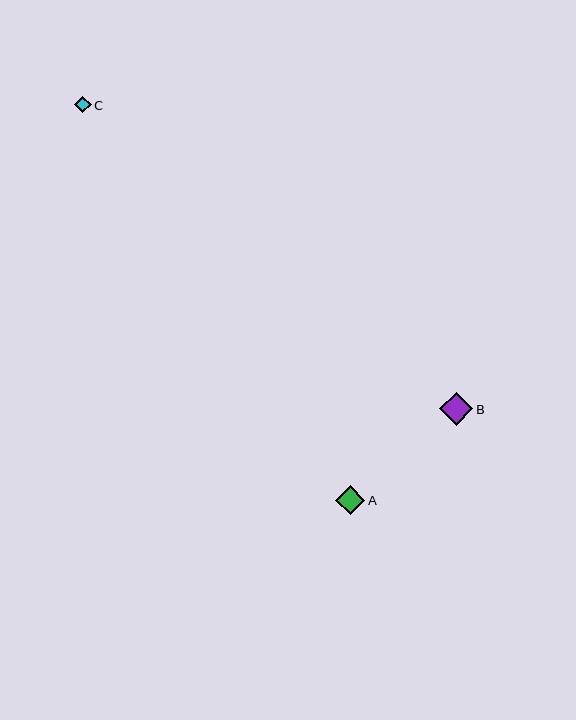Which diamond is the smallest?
Diamond C is the smallest with a size of approximately 17 pixels.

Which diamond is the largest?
Diamond B is the largest with a size of approximately 34 pixels.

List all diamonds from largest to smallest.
From largest to smallest: B, A, C.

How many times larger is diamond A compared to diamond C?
Diamond A is approximately 1.7 times the size of diamond C.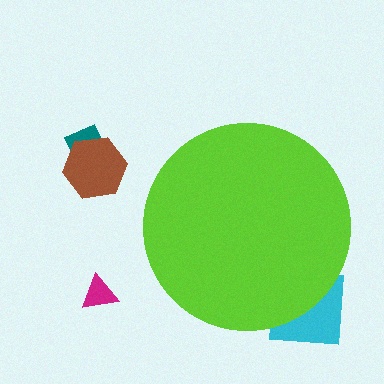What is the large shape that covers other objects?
A lime circle.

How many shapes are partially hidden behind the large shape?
1 shape is partially hidden.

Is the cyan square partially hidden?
Yes, the cyan square is partially hidden behind the lime circle.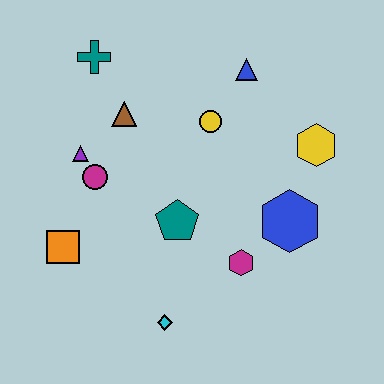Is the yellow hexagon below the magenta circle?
No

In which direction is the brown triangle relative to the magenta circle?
The brown triangle is above the magenta circle.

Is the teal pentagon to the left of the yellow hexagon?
Yes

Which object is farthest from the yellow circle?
The cyan diamond is farthest from the yellow circle.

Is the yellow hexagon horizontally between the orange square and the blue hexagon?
No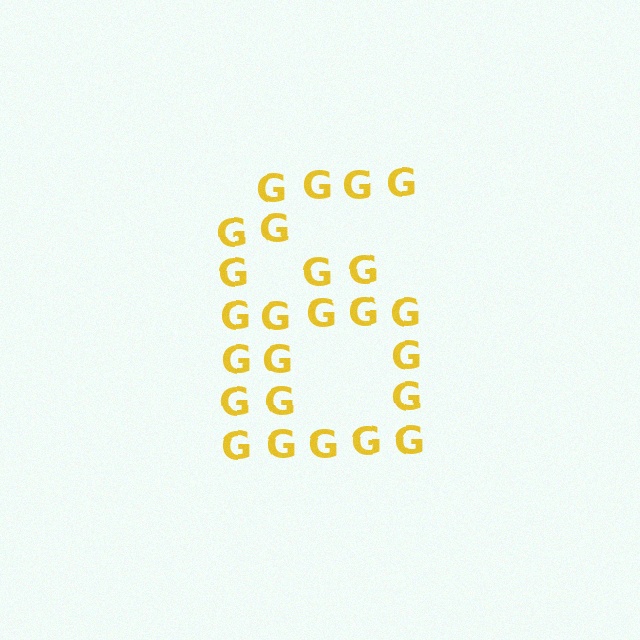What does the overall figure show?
The overall figure shows the digit 6.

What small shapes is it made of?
It is made of small letter G's.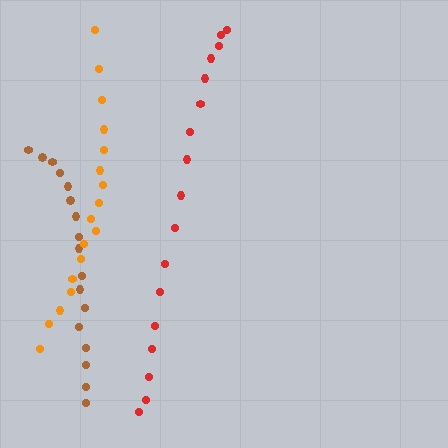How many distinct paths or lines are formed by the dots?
There are 3 distinct paths.